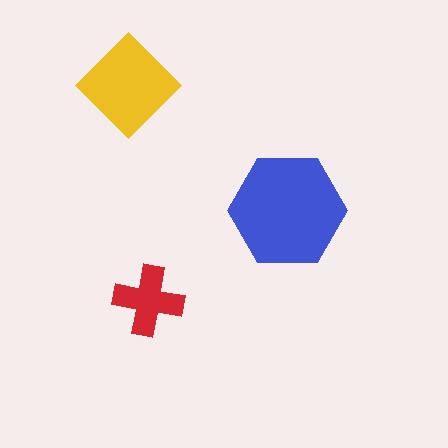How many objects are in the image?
There are 3 objects in the image.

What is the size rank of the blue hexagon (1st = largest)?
1st.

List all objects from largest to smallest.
The blue hexagon, the yellow diamond, the red cross.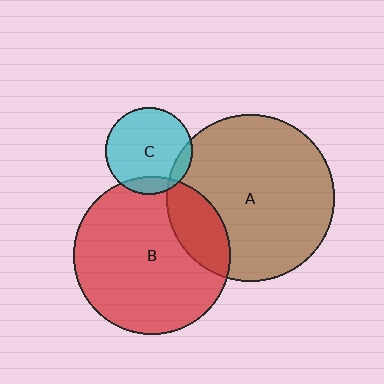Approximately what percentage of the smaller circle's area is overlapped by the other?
Approximately 10%.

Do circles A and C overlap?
Yes.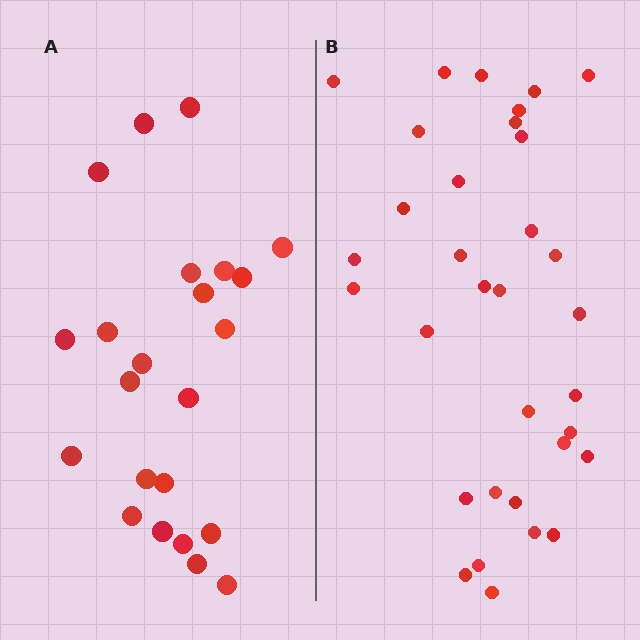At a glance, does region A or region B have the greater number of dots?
Region B (the right region) has more dots.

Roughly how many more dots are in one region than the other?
Region B has roughly 10 or so more dots than region A.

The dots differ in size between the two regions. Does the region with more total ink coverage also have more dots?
No. Region A has more total ink coverage because its dots are larger, but region B actually contains more individual dots. Total area can be misleading — the number of items is what matters here.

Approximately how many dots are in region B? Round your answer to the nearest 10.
About 30 dots. (The exact count is 33, which rounds to 30.)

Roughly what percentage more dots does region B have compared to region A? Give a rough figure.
About 45% more.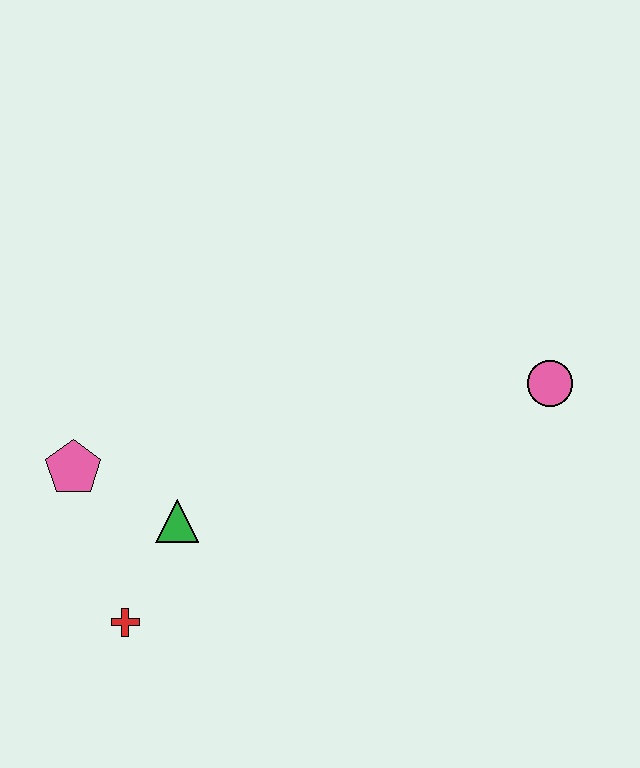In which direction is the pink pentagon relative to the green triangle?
The pink pentagon is to the left of the green triangle.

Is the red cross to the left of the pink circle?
Yes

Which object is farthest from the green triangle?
The pink circle is farthest from the green triangle.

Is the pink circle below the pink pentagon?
No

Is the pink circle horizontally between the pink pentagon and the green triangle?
No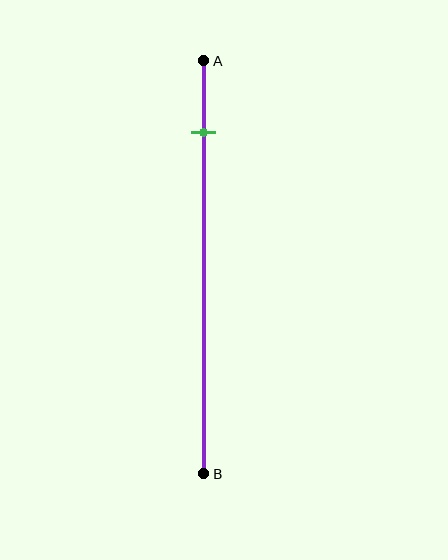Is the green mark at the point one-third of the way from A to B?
No, the mark is at about 15% from A, not at the 33% one-third point.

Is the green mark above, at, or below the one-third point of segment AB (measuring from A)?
The green mark is above the one-third point of segment AB.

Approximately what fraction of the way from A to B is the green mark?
The green mark is approximately 15% of the way from A to B.